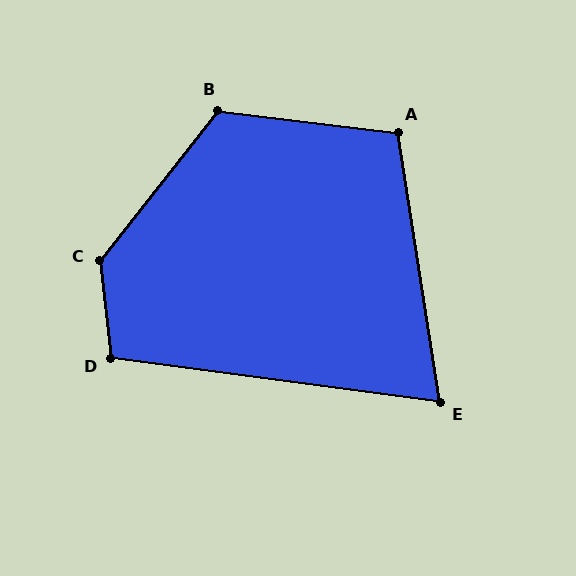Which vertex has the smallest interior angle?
E, at approximately 74 degrees.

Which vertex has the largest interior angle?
C, at approximately 135 degrees.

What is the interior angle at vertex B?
Approximately 121 degrees (obtuse).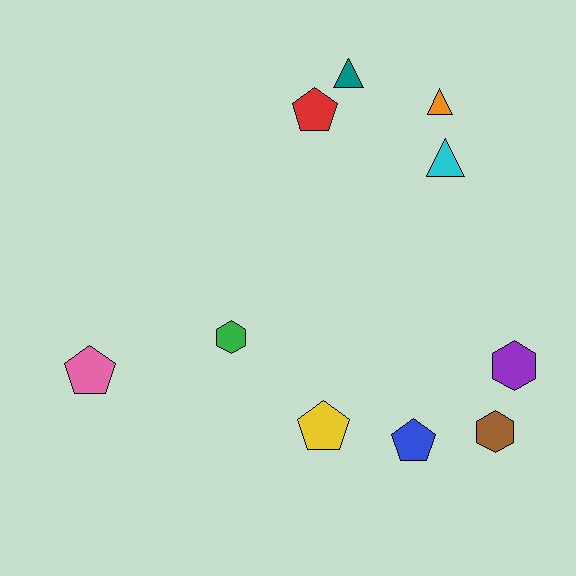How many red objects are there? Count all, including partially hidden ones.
There is 1 red object.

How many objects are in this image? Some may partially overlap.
There are 10 objects.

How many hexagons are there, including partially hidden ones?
There are 3 hexagons.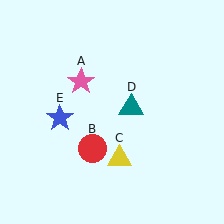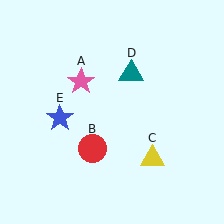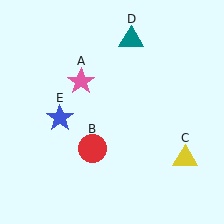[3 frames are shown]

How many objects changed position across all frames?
2 objects changed position: yellow triangle (object C), teal triangle (object D).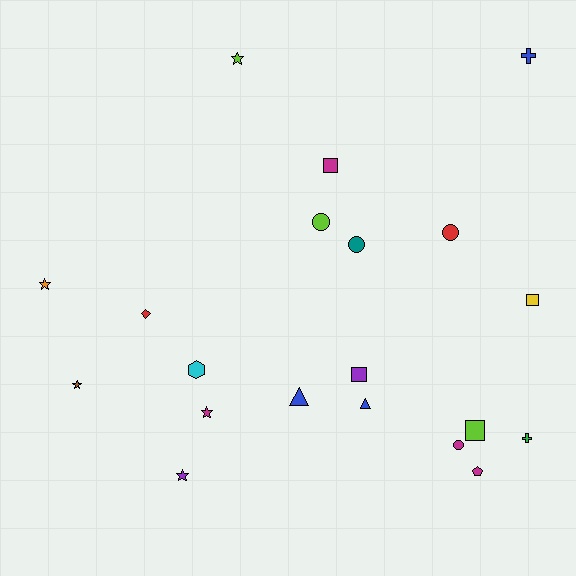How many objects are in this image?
There are 20 objects.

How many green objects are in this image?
There is 1 green object.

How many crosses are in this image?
There are 2 crosses.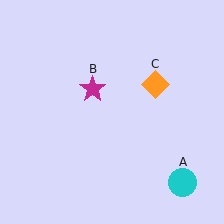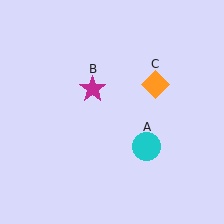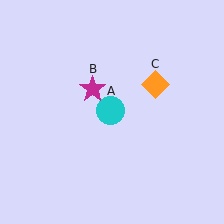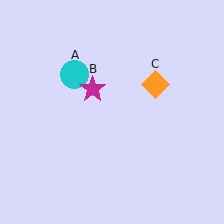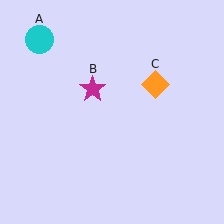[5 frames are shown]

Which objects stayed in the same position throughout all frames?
Magenta star (object B) and orange diamond (object C) remained stationary.